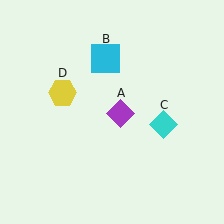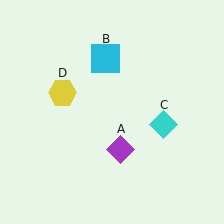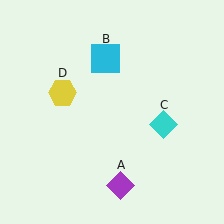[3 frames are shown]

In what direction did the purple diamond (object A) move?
The purple diamond (object A) moved down.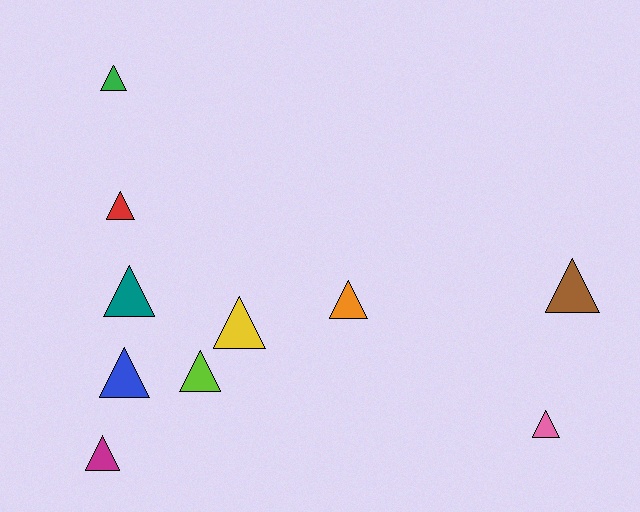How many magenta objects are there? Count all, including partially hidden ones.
There is 1 magenta object.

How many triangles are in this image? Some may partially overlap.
There are 10 triangles.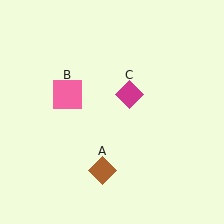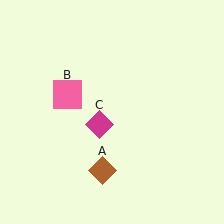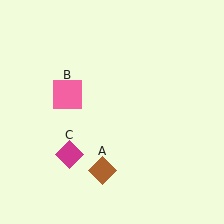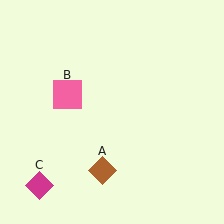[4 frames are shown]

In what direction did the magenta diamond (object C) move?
The magenta diamond (object C) moved down and to the left.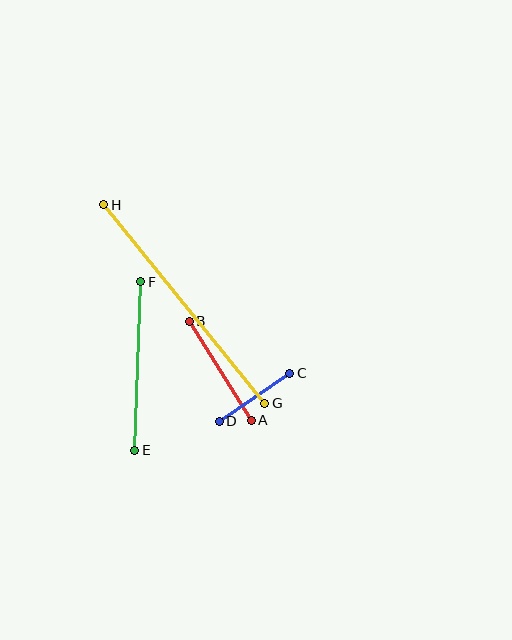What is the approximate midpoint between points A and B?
The midpoint is at approximately (220, 371) pixels.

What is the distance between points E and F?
The distance is approximately 169 pixels.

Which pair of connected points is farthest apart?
Points G and H are farthest apart.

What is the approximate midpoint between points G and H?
The midpoint is at approximately (184, 304) pixels.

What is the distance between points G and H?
The distance is approximately 256 pixels.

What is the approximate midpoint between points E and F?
The midpoint is at approximately (138, 366) pixels.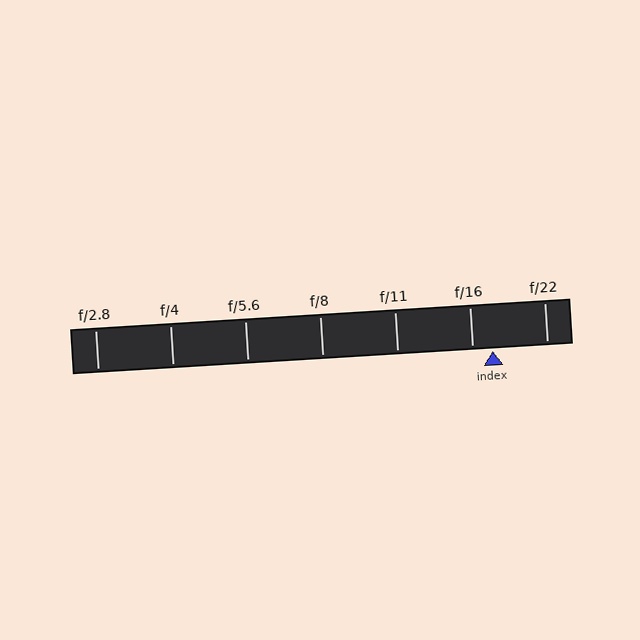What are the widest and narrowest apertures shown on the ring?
The widest aperture shown is f/2.8 and the narrowest is f/22.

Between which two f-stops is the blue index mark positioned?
The index mark is between f/16 and f/22.